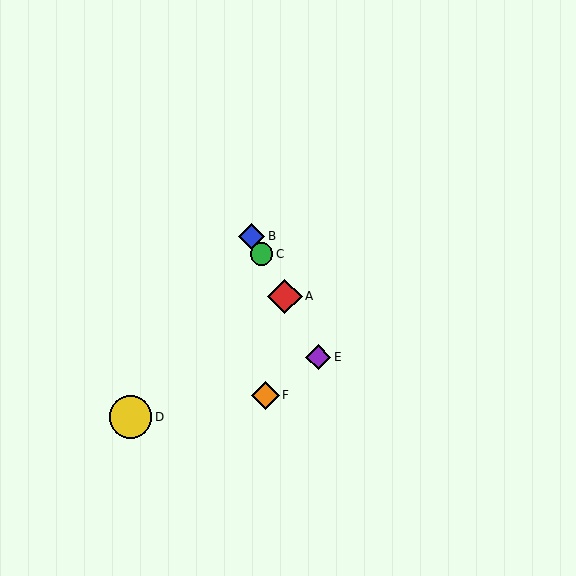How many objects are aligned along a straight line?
4 objects (A, B, C, E) are aligned along a straight line.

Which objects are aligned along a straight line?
Objects A, B, C, E are aligned along a straight line.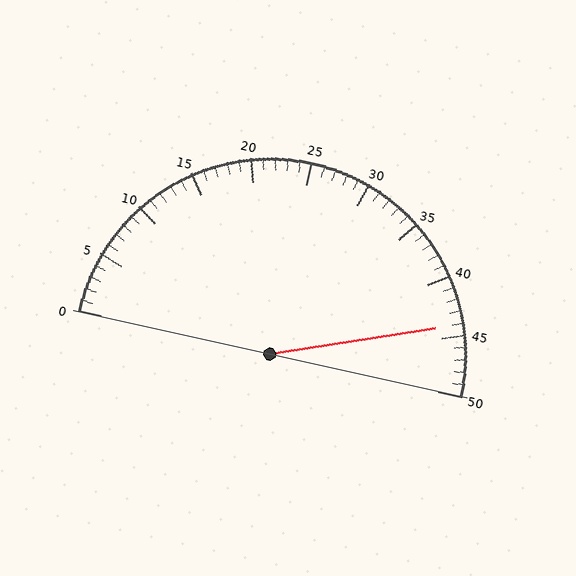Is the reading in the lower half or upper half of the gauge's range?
The reading is in the upper half of the range (0 to 50).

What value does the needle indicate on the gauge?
The needle indicates approximately 44.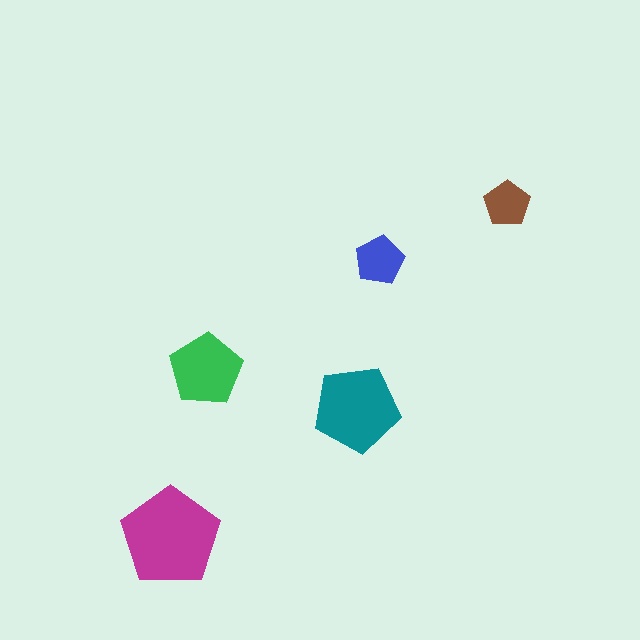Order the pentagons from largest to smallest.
the magenta one, the teal one, the green one, the blue one, the brown one.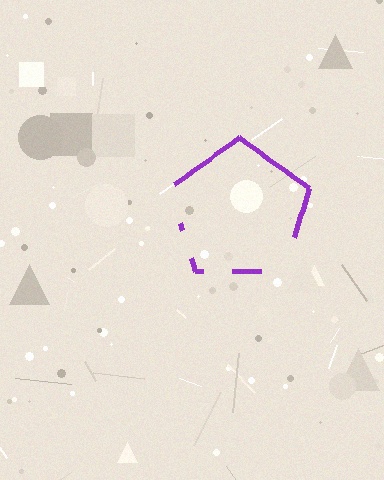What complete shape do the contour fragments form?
The contour fragments form a pentagon.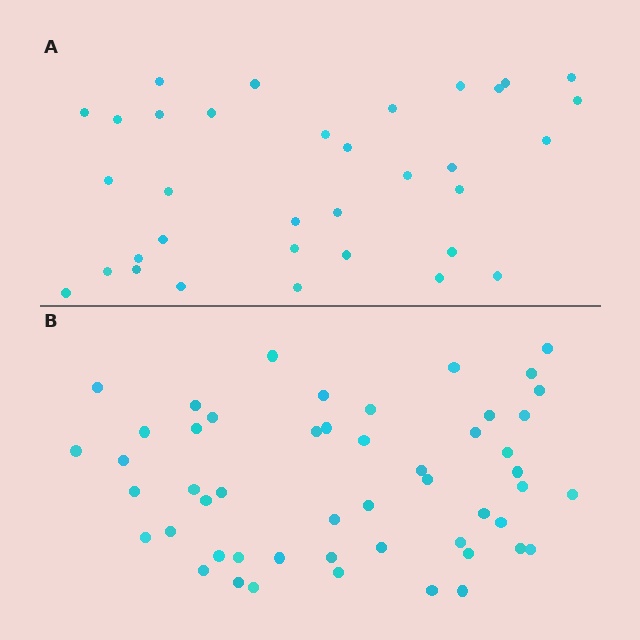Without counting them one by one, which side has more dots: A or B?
Region B (the bottom region) has more dots.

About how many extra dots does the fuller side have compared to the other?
Region B has approximately 15 more dots than region A.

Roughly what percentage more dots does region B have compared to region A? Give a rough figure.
About 50% more.